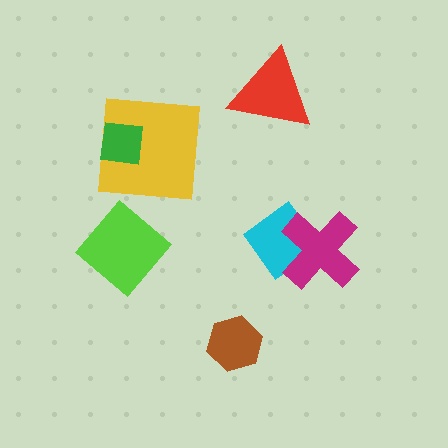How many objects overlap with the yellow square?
1 object overlaps with the yellow square.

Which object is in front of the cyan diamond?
The magenta cross is in front of the cyan diamond.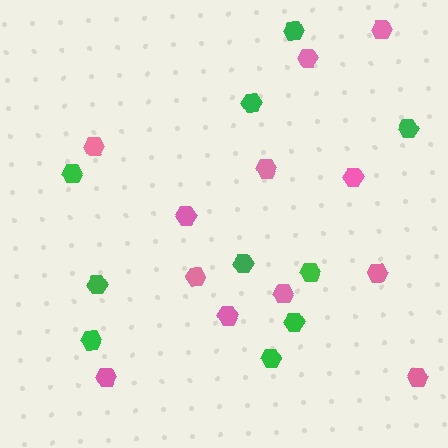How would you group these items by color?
There are 2 groups: one group of green hexagons (10) and one group of pink hexagons (12).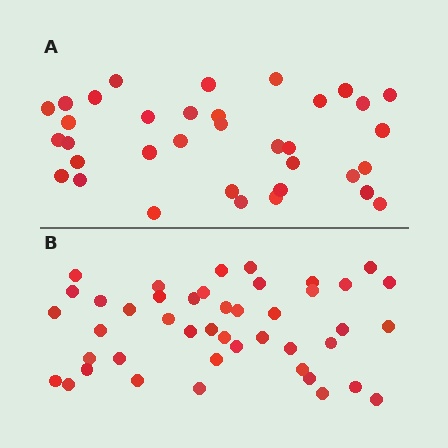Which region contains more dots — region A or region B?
Region B (the bottom region) has more dots.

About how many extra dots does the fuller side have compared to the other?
Region B has roughly 8 or so more dots than region A.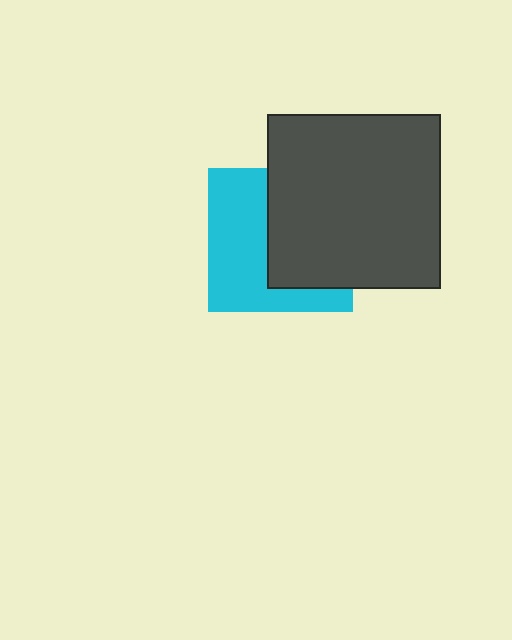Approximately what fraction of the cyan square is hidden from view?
Roughly 50% of the cyan square is hidden behind the dark gray square.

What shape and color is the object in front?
The object in front is a dark gray square.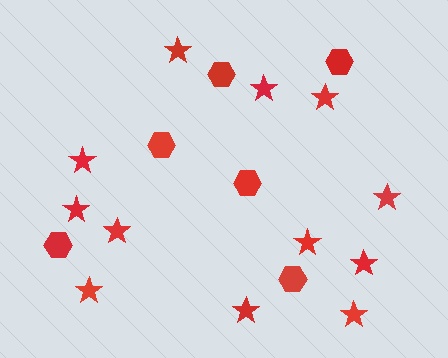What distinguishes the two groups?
There are 2 groups: one group of stars (12) and one group of hexagons (6).